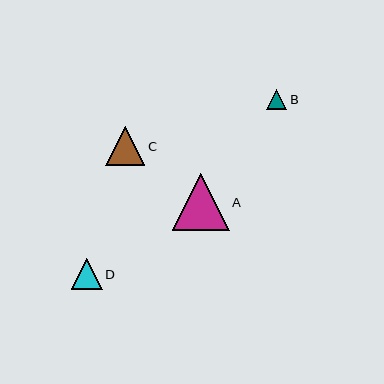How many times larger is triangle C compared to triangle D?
Triangle C is approximately 1.3 times the size of triangle D.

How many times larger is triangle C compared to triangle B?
Triangle C is approximately 1.9 times the size of triangle B.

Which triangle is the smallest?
Triangle B is the smallest with a size of approximately 20 pixels.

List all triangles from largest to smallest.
From largest to smallest: A, C, D, B.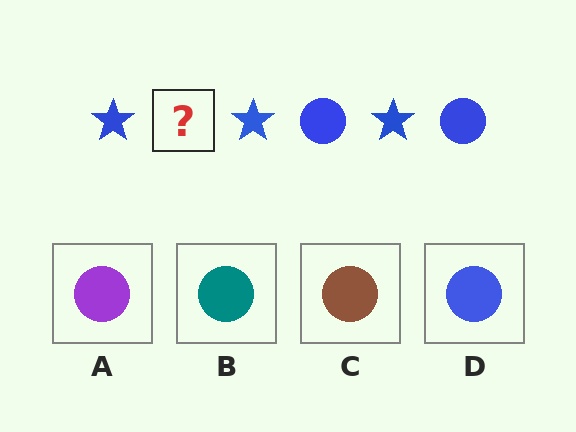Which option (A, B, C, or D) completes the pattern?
D.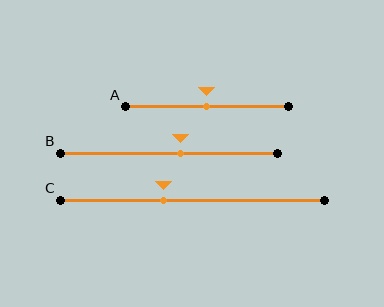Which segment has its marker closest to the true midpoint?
Segment A has its marker closest to the true midpoint.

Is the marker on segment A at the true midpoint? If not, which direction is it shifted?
Yes, the marker on segment A is at the true midpoint.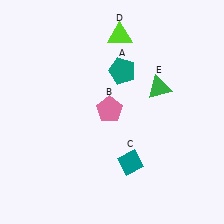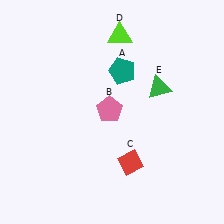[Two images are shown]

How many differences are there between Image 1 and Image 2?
There is 1 difference between the two images.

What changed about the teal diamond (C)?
In Image 1, C is teal. In Image 2, it changed to red.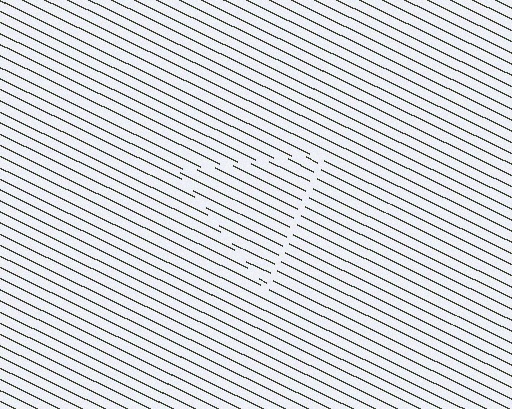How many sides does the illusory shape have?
3 sides — the line-ends trace a triangle.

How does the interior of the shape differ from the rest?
The interior of the shape contains the same grating, shifted by half a period — the contour is defined by the phase discontinuity where line-ends from the inner and outer gratings abut.